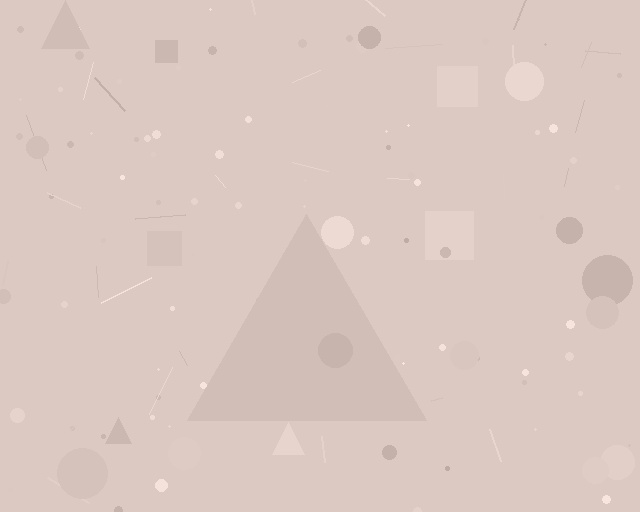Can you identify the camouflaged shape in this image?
The camouflaged shape is a triangle.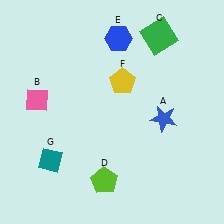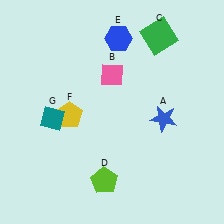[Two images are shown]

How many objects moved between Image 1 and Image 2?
3 objects moved between the two images.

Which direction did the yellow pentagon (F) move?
The yellow pentagon (F) moved left.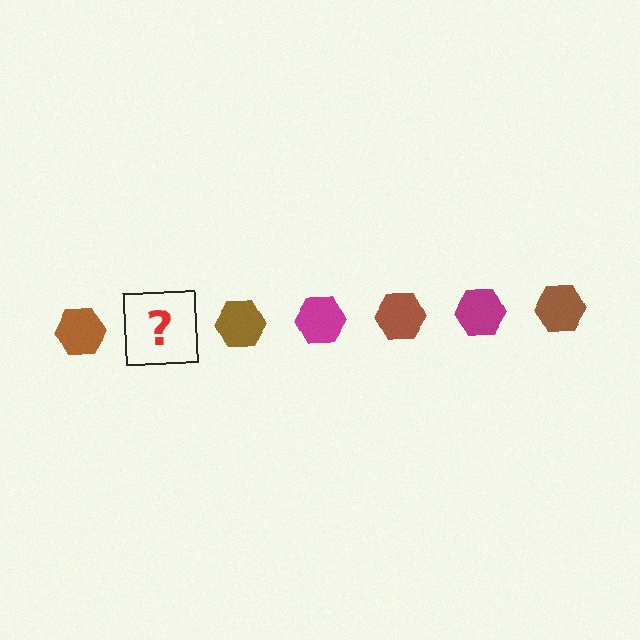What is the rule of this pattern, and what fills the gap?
The rule is that the pattern cycles through brown, magenta hexagons. The gap should be filled with a magenta hexagon.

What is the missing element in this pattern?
The missing element is a magenta hexagon.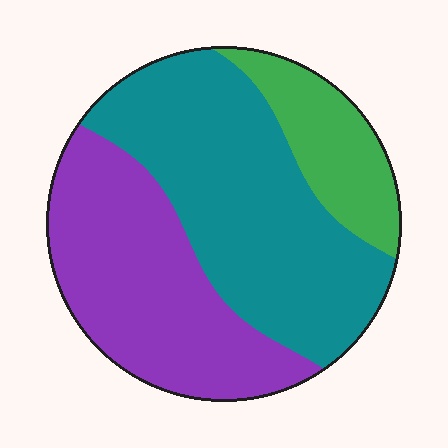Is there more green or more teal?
Teal.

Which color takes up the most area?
Teal, at roughly 45%.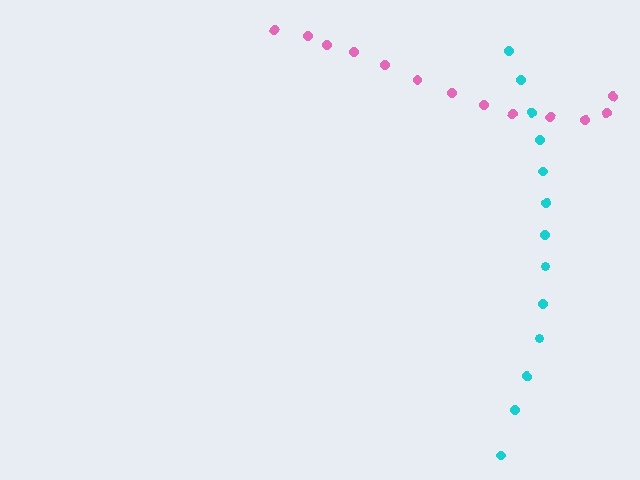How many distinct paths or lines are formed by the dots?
There are 2 distinct paths.